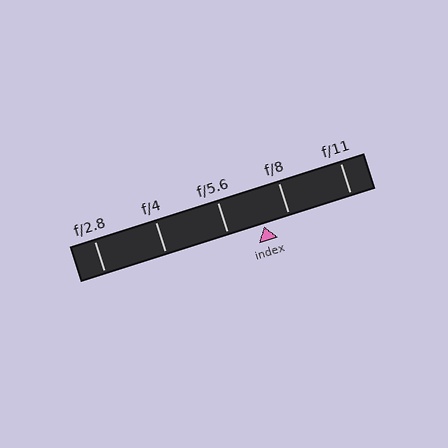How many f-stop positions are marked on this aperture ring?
There are 5 f-stop positions marked.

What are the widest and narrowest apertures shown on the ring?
The widest aperture shown is f/2.8 and the narrowest is f/11.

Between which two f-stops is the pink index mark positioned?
The index mark is between f/5.6 and f/8.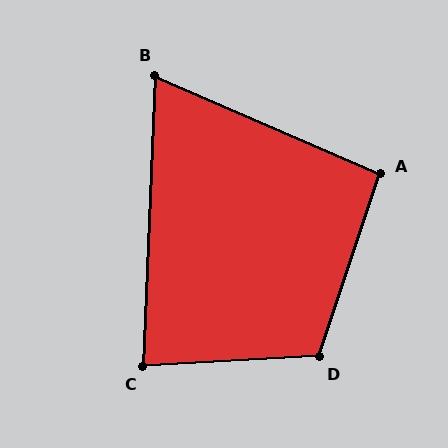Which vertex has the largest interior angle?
D, at approximately 111 degrees.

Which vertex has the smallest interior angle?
B, at approximately 69 degrees.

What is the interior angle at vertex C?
Approximately 85 degrees (acute).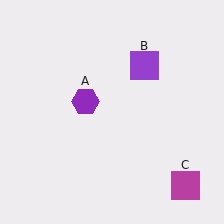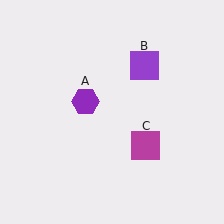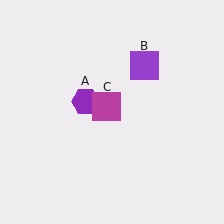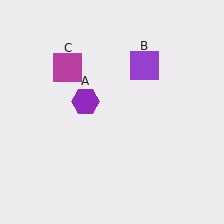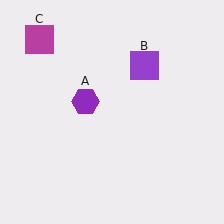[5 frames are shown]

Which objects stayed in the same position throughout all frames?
Purple hexagon (object A) and purple square (object B) remained stationary.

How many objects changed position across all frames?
1 object changed position: magenta square (object C).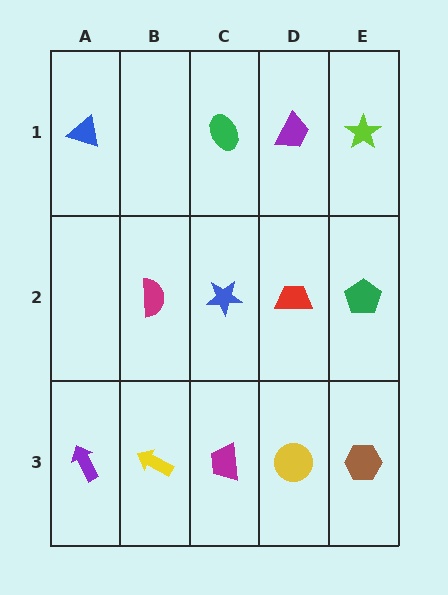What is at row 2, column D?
A red trapezoid.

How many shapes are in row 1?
4 shapes.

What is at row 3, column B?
A yellow arrow.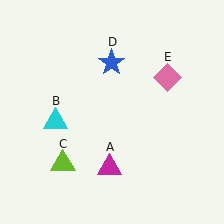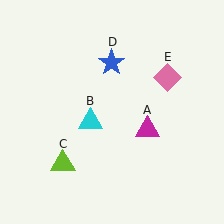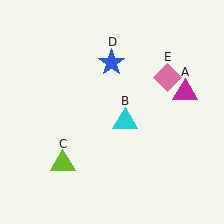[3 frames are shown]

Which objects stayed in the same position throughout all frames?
Lime triangle (object C) and blue star (object D) and pink diamond (object E) remained stationary.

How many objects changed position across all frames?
2 objects changed position: magenta triangle (object A), cyan triangle (object B).